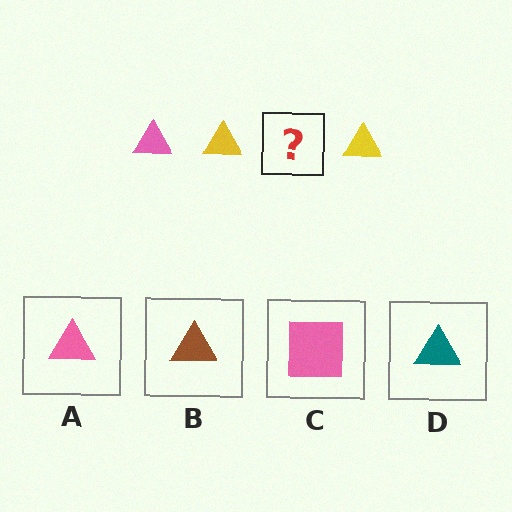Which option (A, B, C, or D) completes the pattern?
A.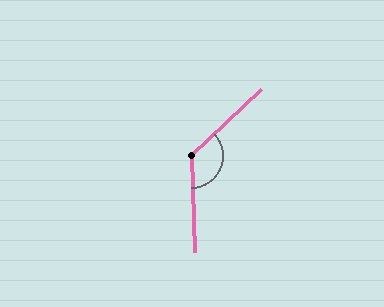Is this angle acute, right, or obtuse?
It is obtuse.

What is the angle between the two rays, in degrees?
Approximately 131 degrees.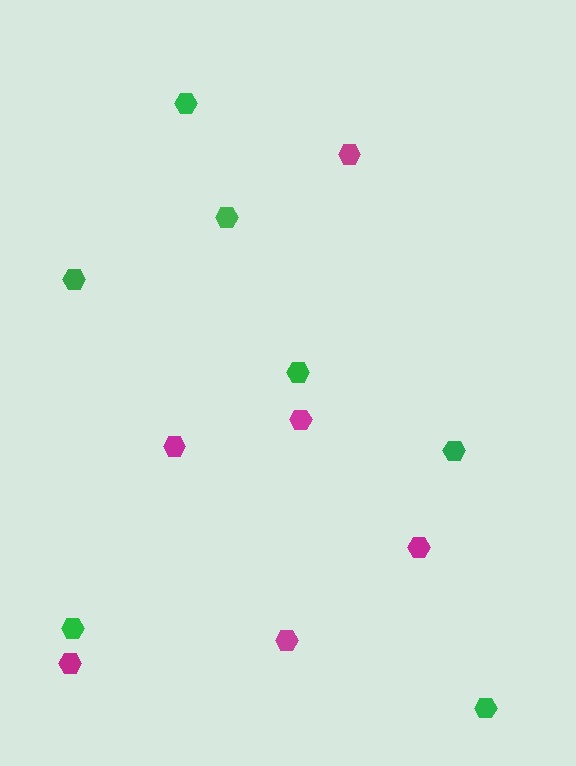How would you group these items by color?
There are 2 groups: one group of green hexagons (7) and one group of magenta hexagons (6).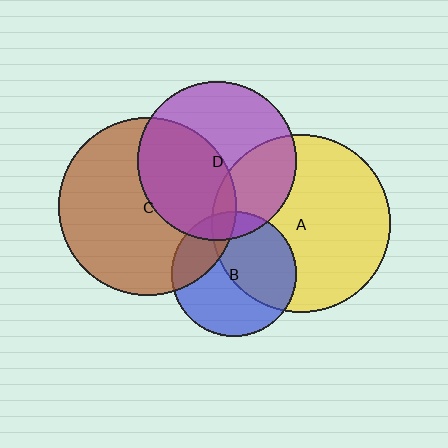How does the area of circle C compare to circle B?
Approximately 2.0 times.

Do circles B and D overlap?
Yes.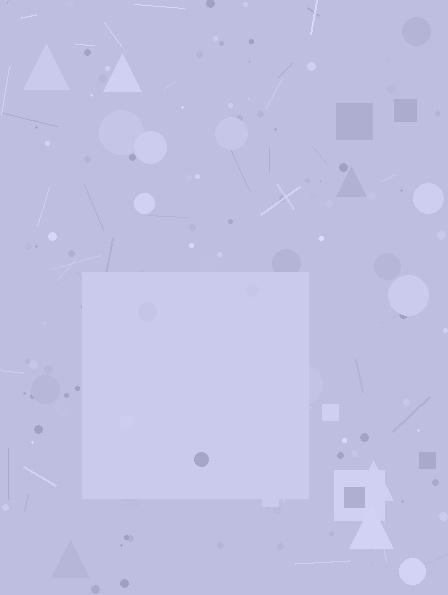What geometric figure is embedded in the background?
A square is embedded in the background.